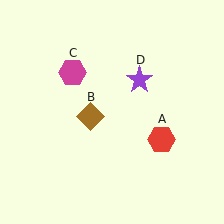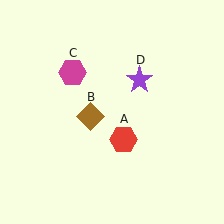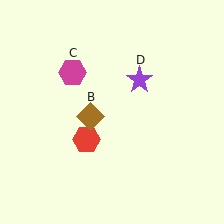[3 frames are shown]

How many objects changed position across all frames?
1 object changed position: red hexagon (object A).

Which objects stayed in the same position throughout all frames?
Brown diamond (object B) and magenta hexagon (object C) and purple star (object D) remained stationary.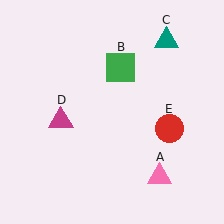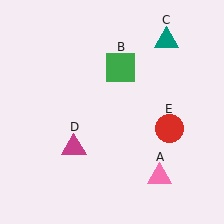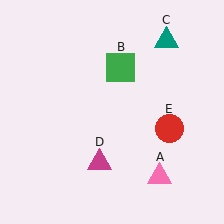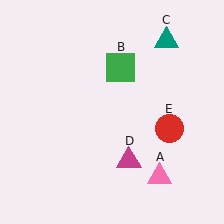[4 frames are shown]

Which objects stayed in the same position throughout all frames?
Pink triangle (object A) and green square (object B) and teal triangle (object C) and red circle (object E) remained stationary.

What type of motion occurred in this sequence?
The magenta triangle (object D) rotated counterclockwise around the center of the scene.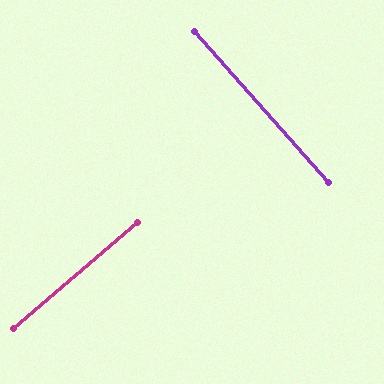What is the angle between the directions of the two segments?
Approximately 89 degrees.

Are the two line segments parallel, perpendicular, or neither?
Perpendicular — they meet at approximately 89°.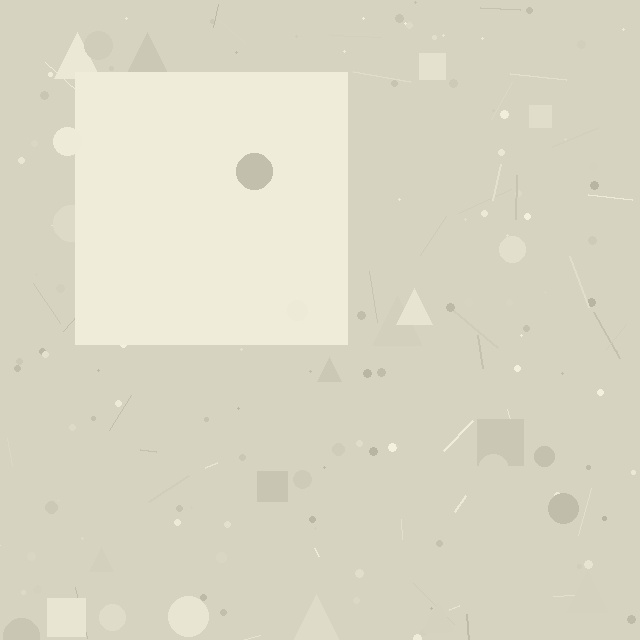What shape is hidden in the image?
A square is hidden in the image.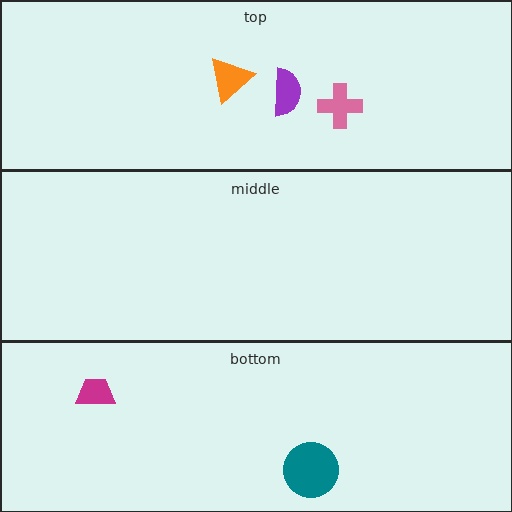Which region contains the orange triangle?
The top region.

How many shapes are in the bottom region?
2.